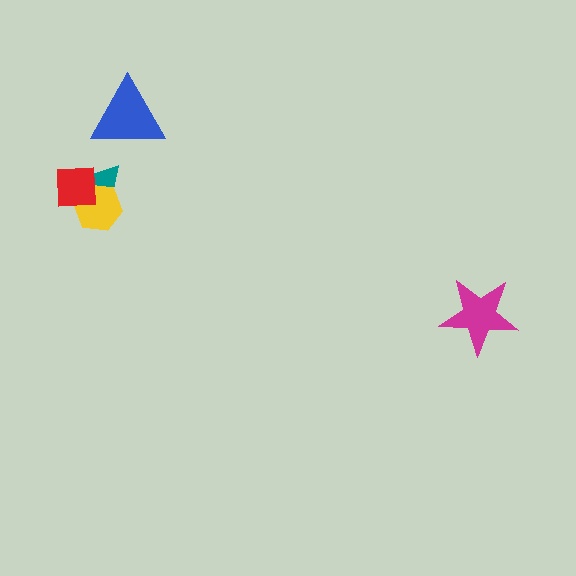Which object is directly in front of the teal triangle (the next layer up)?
The yellow hexagon is directly in front of the teal triangle.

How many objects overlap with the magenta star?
0 objects overlap with the magenta star.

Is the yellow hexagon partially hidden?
Yes, it is partially covered by another shape.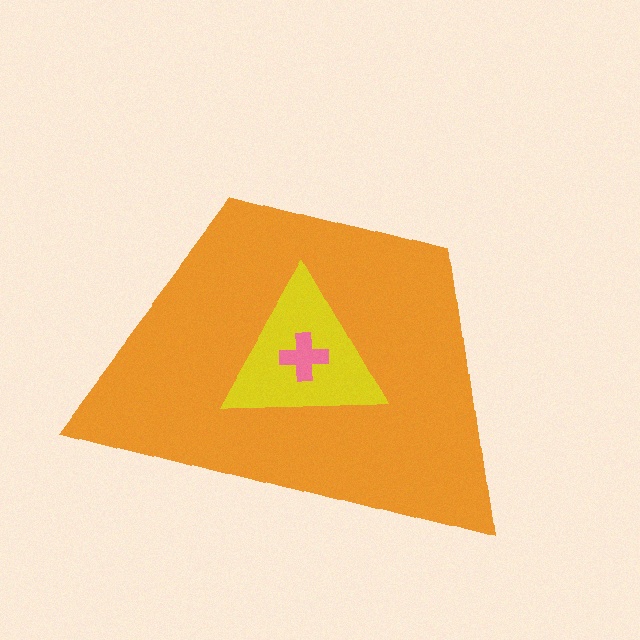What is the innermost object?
The pink cross.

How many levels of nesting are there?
3.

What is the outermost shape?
The orange trapezoid.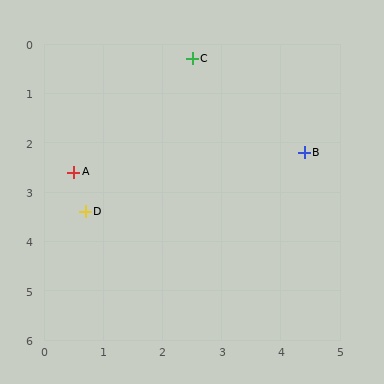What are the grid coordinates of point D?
Point D is at approximately (0.7, 3.4).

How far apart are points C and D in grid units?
Points C and D are about 3.6 grid units apart.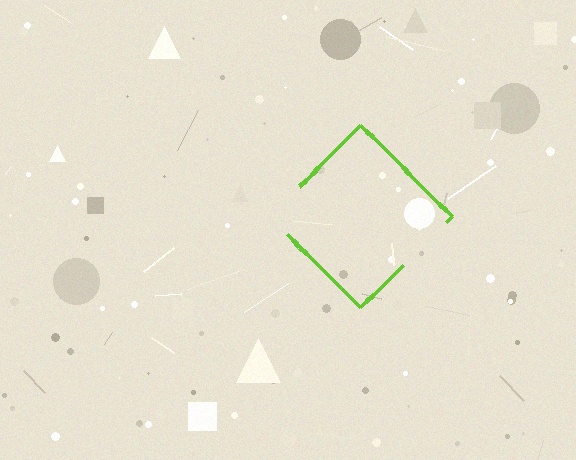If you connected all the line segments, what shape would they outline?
They would outline a diamond.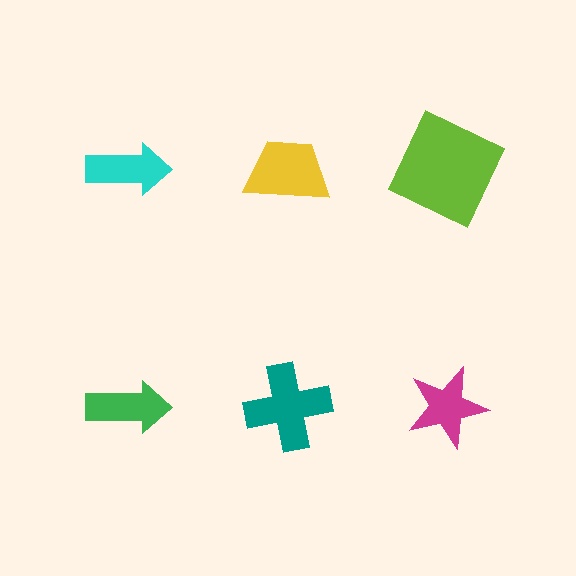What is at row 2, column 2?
A teal cross.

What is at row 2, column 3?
A magenta star.